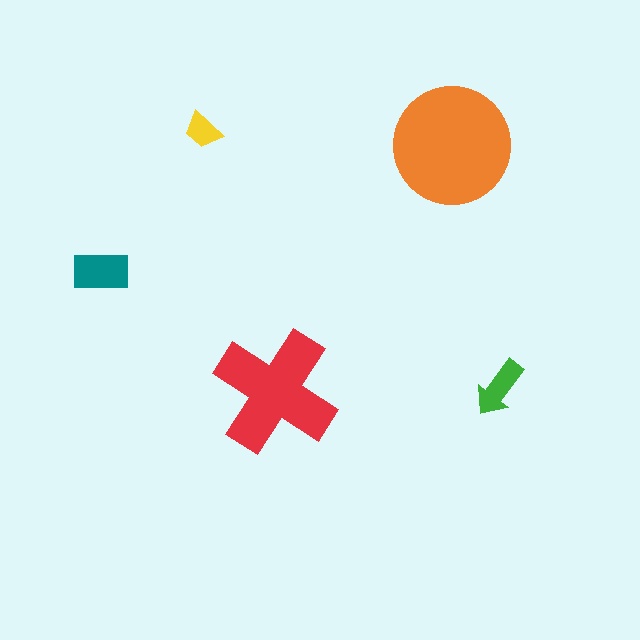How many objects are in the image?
There are 5 objects in the image.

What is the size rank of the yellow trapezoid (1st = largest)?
5th.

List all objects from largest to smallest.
The orange circle, the red cross, the teal rectangle, the green arrow, the yellow trapezoid.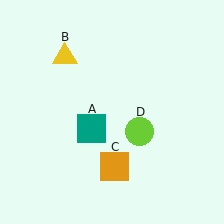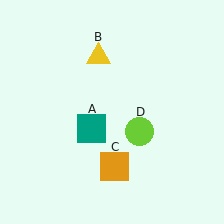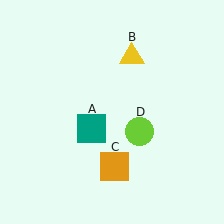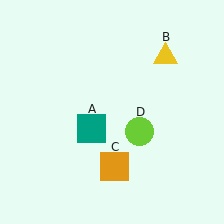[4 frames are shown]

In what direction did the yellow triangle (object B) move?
The yellow triangle (object B) moved right.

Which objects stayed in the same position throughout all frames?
Teal square (object A) and orange square (object C) and lime circle (object D) remained stationary.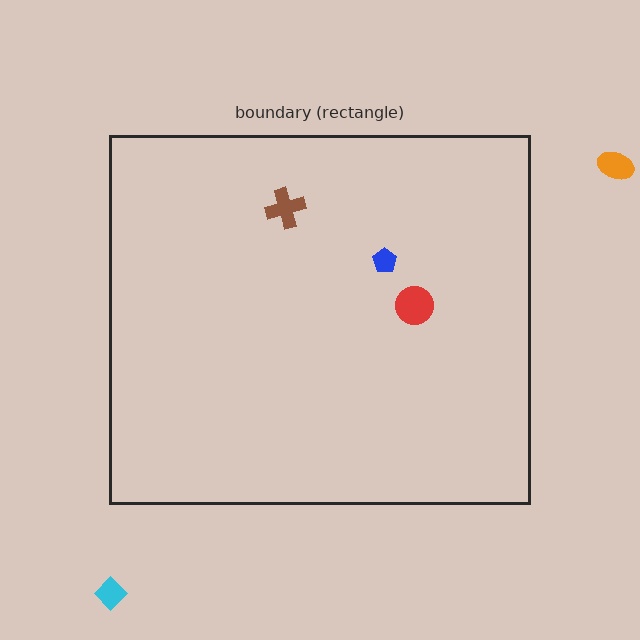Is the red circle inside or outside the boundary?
Inside.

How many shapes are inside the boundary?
3 inside, 2 outside.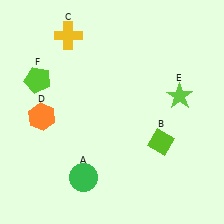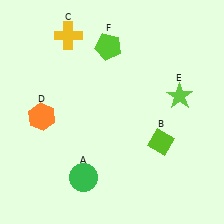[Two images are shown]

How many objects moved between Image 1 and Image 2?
1 object moved between the two images.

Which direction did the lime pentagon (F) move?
The lime pentagon (F) moved right.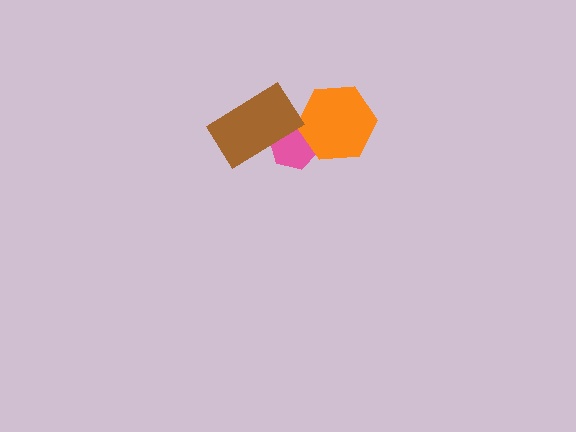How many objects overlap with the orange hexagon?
1 object overlaps with the orange hexagon.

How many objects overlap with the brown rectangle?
1 object overlaps with the brown rectangle.